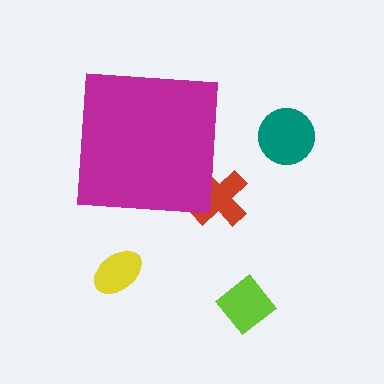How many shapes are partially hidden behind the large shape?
1 shape is partially hidden.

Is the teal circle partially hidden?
No, the teal circle is fully visible.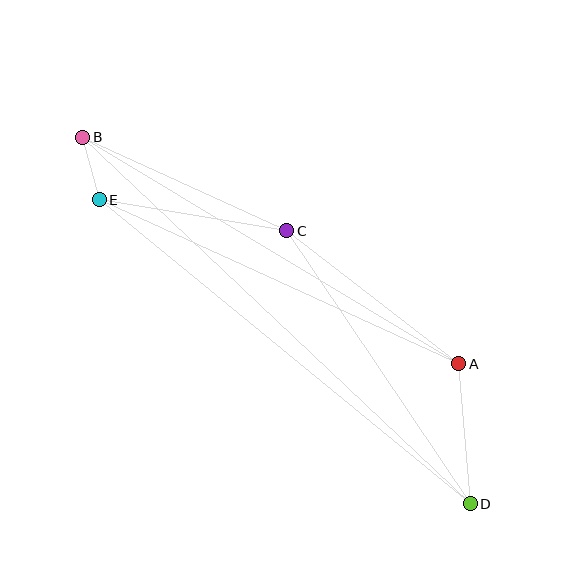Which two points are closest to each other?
Points B and E are closest to each other.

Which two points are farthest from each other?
Points B and D are farthest from each other.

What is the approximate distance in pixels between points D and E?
The distance between D and E is approximately 480 pixels.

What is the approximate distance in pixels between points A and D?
The distance between A and D is approximately 140 pixels.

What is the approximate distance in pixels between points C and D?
The distance between C and D is approximately 329 pixels.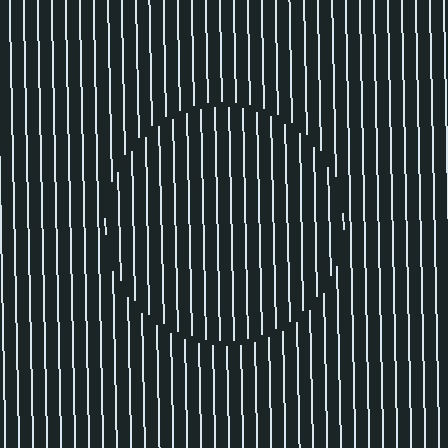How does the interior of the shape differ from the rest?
The interior of the shape contains the same grating, shifted by half a period — the contour is defined by the phase discontinuity where line-ends from the inner and outer gratings abut.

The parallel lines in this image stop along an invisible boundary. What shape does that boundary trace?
An illusory circle. The interior of the shape contains the same grating, shifted by half a period — the contour is defined by the phase discontinuity where line-ends from the inner and outer gratings abut.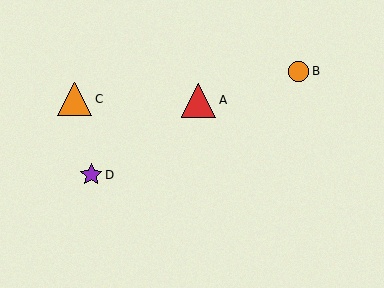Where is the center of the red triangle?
The center of the red triangle is at (198, 100).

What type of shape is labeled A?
Shape A is a red triangle.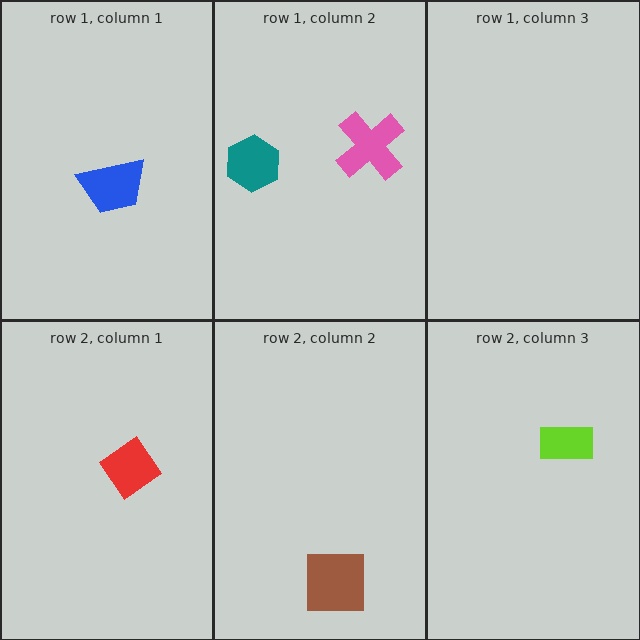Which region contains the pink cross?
The row 1, column 2 region.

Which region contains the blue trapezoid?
The row 1, column 1 region.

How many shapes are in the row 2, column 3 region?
1.